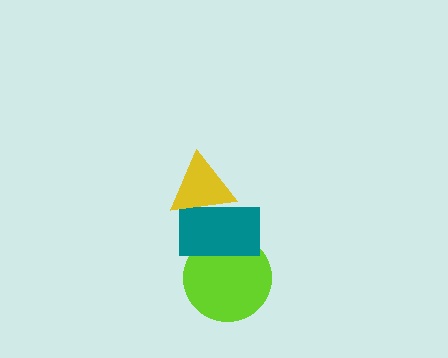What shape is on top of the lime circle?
The teal rectangle is on top of the lime circle.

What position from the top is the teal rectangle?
The teal rectangle is 2nd from the top.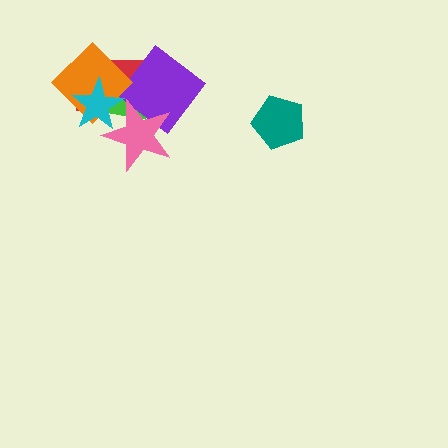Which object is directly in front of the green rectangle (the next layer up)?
The purple diamond is directly in front of the green rectangle.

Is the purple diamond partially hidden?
Yes, it is partially covered by another shape.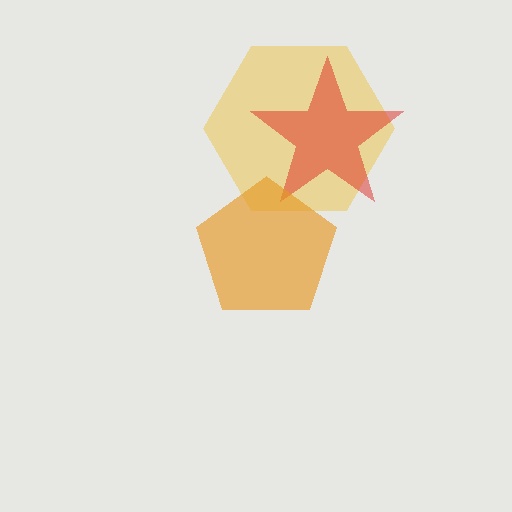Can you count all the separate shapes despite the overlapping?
Yes, there are 3 separate shapes.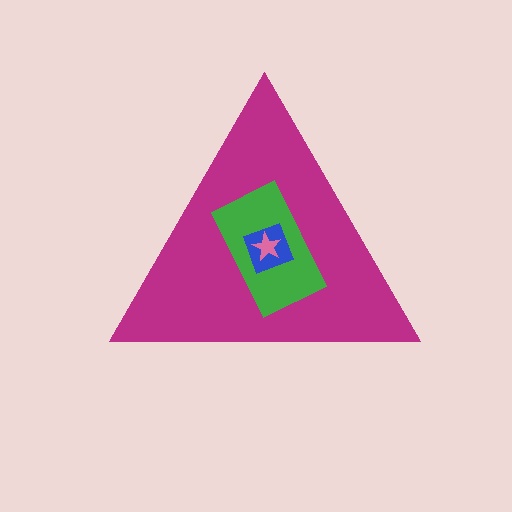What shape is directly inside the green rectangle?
The blue square.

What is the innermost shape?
The pink star.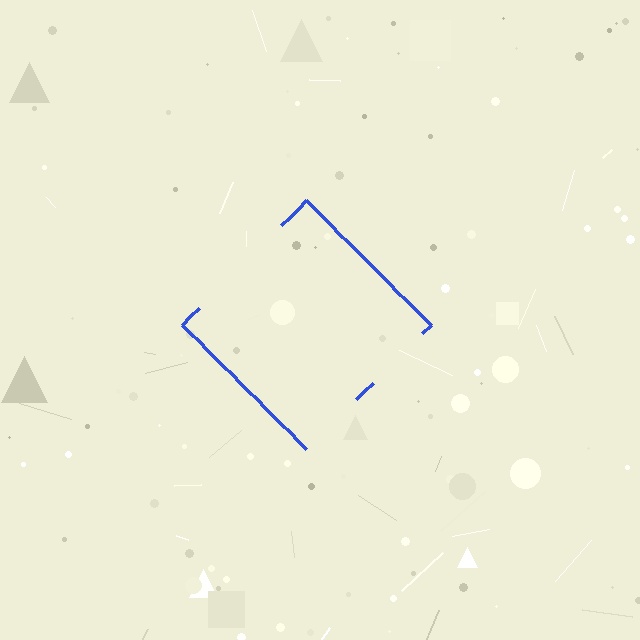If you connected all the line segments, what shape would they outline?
They would outline a diamond.